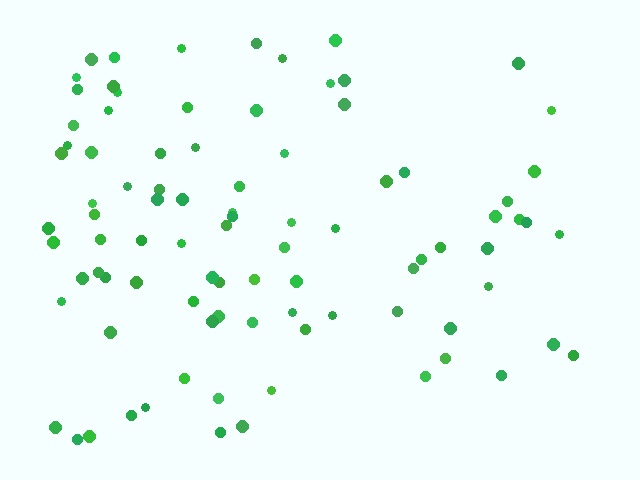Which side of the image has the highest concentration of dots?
The left.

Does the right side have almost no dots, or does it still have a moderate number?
Still a moderate number, just noticeably fewer than the left.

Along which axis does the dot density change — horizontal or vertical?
Horizontal.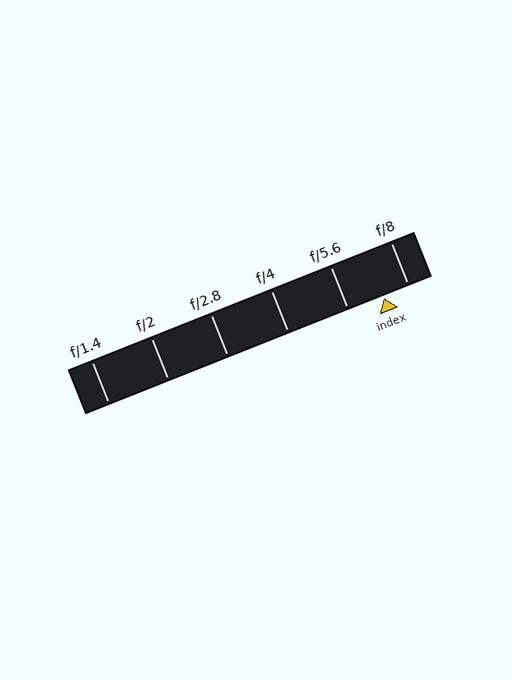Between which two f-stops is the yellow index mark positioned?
The index mark is between f/5.6 and f/8.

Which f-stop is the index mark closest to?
The index mark is closest to f/8.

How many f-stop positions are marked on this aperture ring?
There are 6 f-stop positions marked.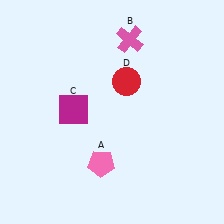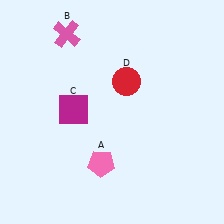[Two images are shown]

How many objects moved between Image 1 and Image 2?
1 object moved between the two images.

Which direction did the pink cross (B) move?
The pink cross (B) moved left.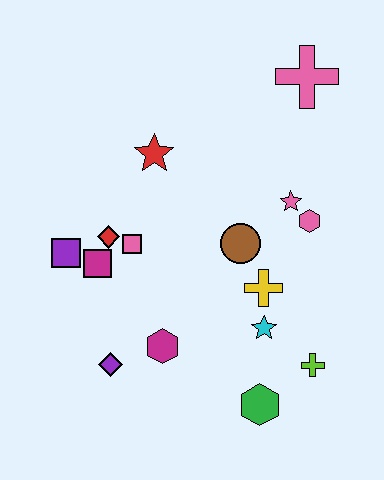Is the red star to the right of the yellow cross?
No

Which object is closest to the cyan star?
The yellow cross is closest to the cyan star.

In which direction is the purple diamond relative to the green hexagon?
The purple diamond is to the left of the green hexagon.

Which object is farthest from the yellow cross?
The pink cross is farthest from the yellow cross.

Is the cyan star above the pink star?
No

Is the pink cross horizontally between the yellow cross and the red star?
No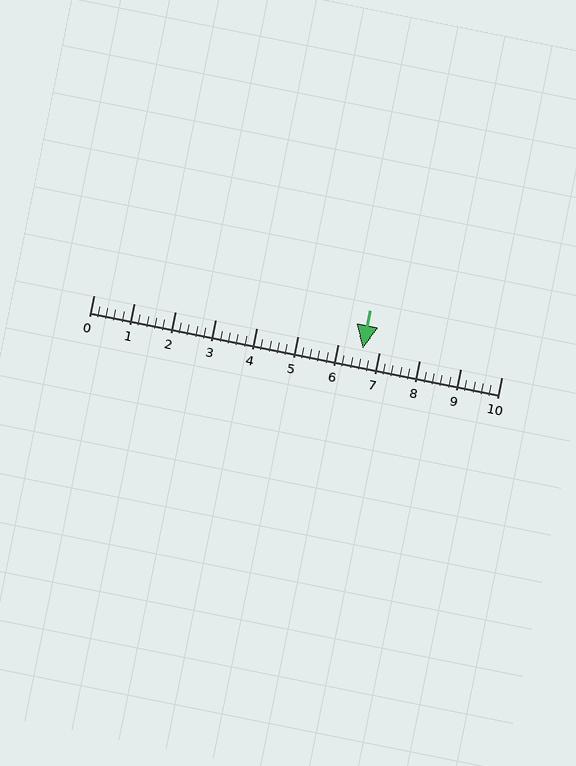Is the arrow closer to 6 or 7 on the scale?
The arrow is closer to 7.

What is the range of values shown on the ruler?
The ruler shows values from 0 to 10.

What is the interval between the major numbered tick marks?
The major tick marks are spaced 1 units apart.